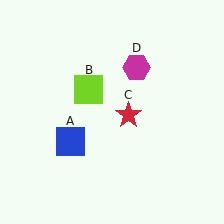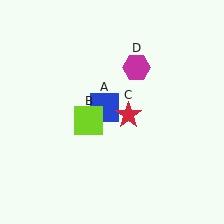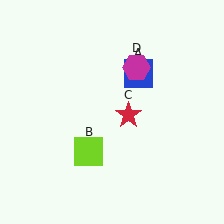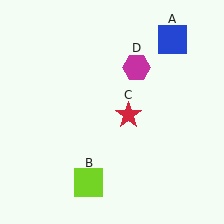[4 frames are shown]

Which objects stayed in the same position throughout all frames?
Red star (object C) and magenta hexagon (object D) remained stationary.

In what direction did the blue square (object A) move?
The blue square (object A) moved up and to the right.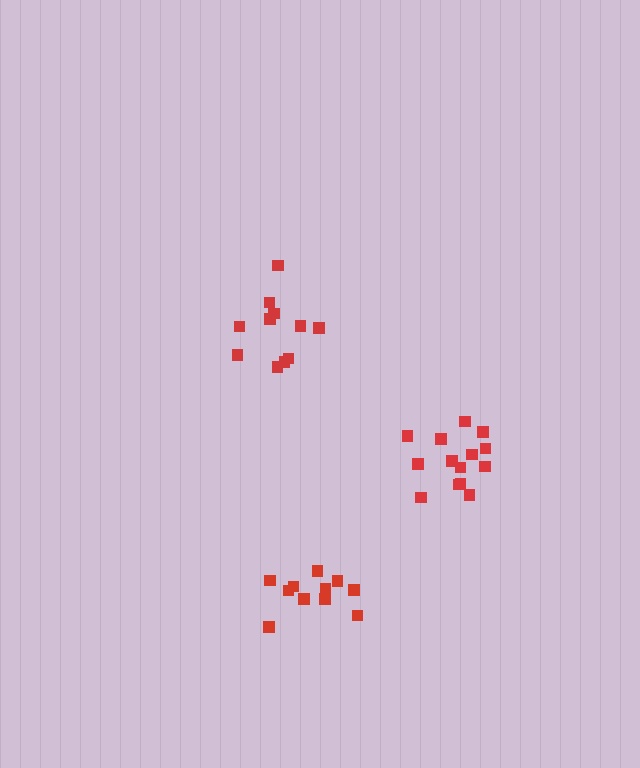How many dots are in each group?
Group 1: 11 dots, Group 2: 14 dots, Group 3: 12 dots (37 total).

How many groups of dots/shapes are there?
There are 3 groups.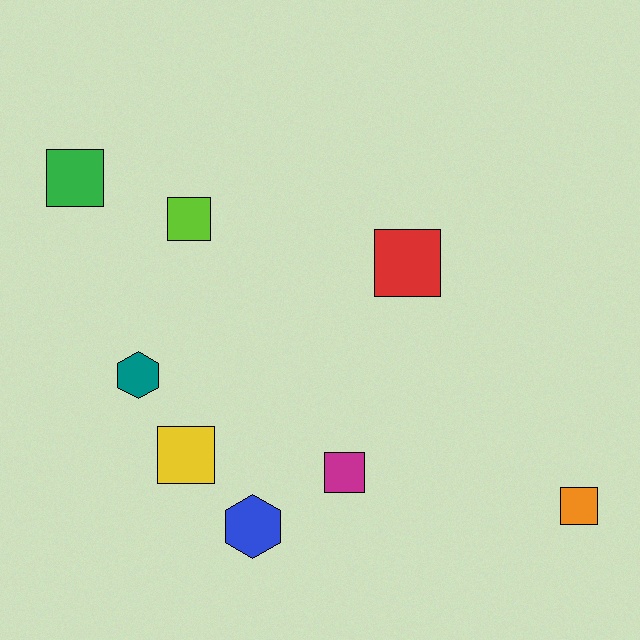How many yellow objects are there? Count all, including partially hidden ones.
There is 1 yellow object.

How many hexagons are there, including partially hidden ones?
There are 2 hexagons.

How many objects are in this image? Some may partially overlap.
There are 8 objects.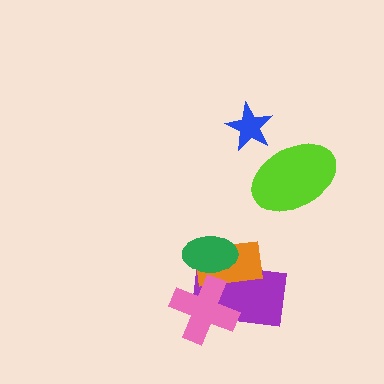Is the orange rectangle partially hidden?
Yes, it is partially covered by another shape.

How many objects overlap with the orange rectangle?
3 objects overlap with the orange rectangle.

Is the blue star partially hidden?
No, no other shape covers it.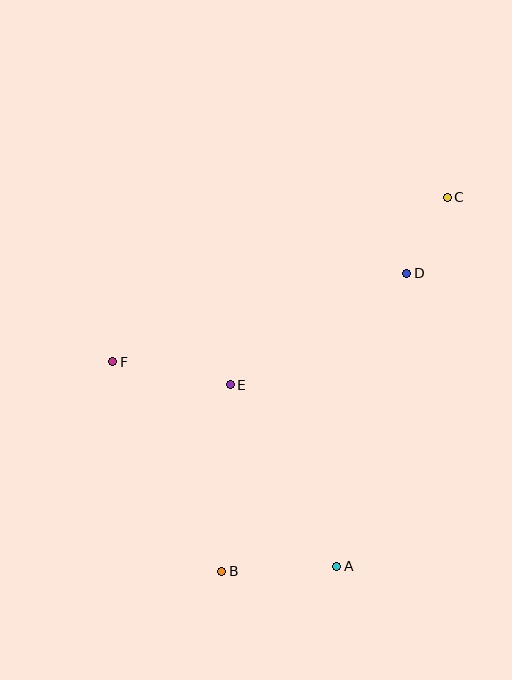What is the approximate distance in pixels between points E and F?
The distance between E and F is approximately 120 pixels.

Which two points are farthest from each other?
Points B and C are farthest from each other.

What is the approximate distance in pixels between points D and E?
The distance between D and E is approximately 209 pixels.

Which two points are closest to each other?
Points C and D are closest to each other.